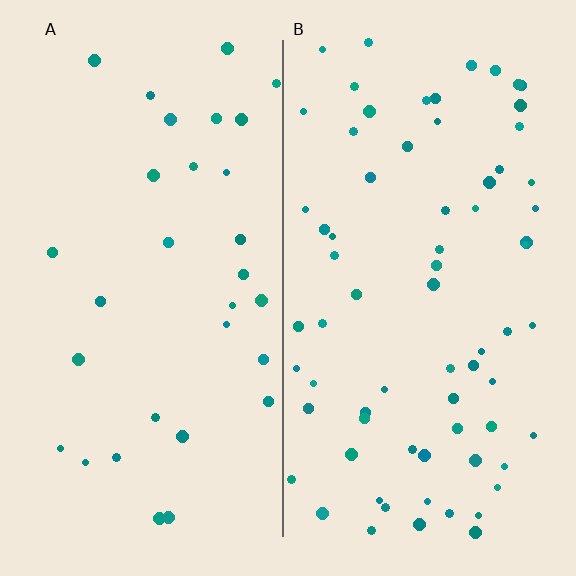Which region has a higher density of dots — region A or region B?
B (the right).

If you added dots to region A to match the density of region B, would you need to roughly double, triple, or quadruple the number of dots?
Approximately double.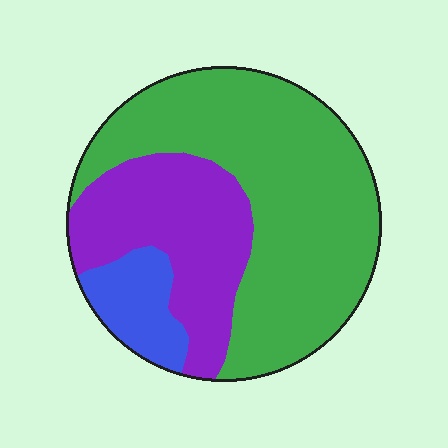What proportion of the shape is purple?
Purple takes up between a quarter and a half of the shape.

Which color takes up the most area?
Green, at roughly 60%.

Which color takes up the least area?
Blue, at roughly 10%.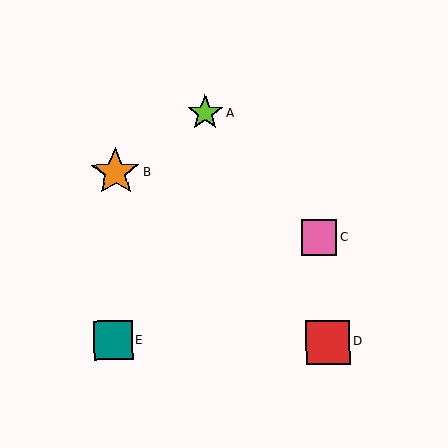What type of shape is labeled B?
Shape B is an orange star.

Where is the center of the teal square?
The center of the teal square is at (113, 340).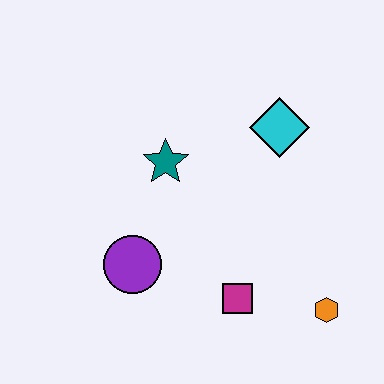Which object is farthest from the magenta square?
The cyan diamond is farthest from the magenta square.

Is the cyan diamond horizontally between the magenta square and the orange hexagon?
Yes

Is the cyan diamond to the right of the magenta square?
Yes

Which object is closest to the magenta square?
The orange hexagon is closest to the magenta square.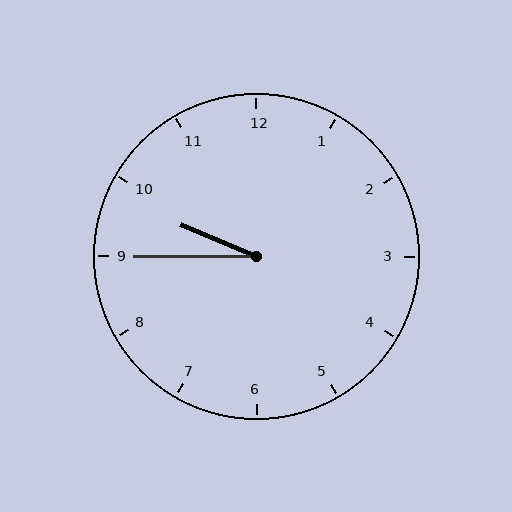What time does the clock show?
9:45.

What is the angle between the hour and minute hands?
Approximately 22 degrees.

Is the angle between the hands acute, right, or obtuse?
It is acute.